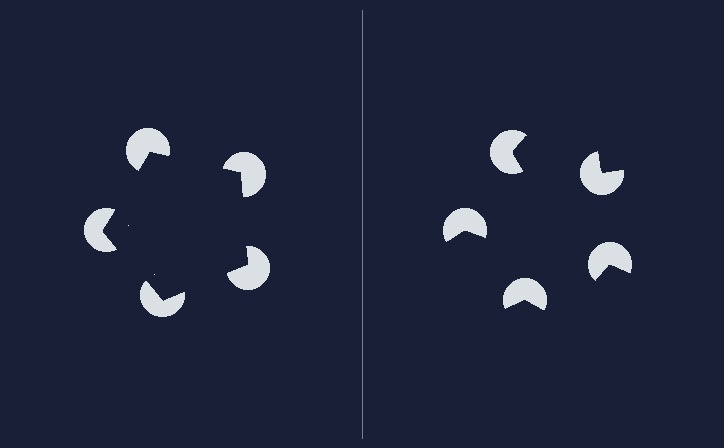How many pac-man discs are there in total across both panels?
10 — 5 on each side.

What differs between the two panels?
The pac-man discs are positioned identically on both sides; only the wedge orientations differ. On the left they align to a pentagon; on the right they are misaligned.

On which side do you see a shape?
An illusory pentagon appears on the left side. On the right side the wedge cuts are rotated, so no coherent shape forms.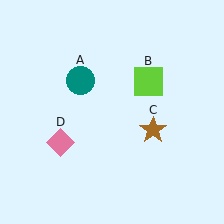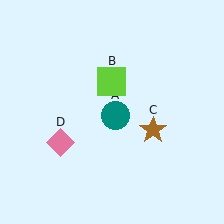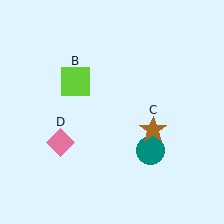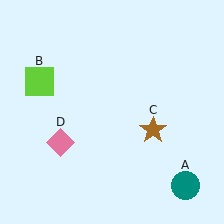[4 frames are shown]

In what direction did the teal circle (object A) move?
The teal circle (object A) moved down and to the right.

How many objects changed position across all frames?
2 objects changed position: teal circle (object A), lime square (object B).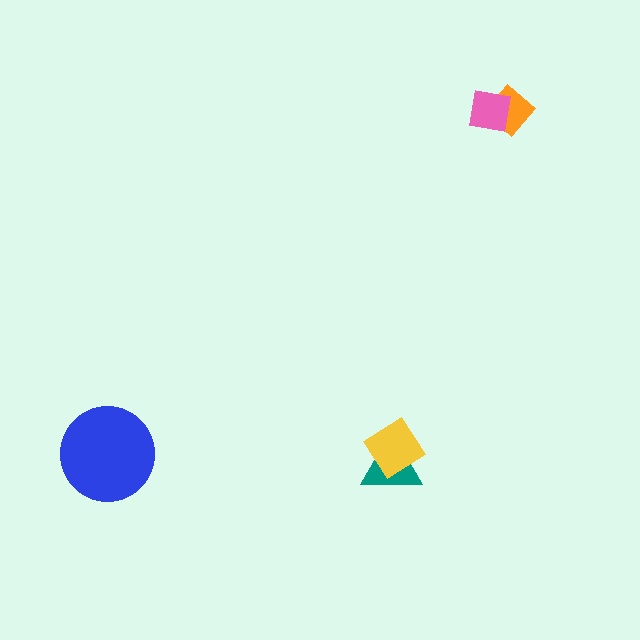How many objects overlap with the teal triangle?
1 object overlaps with the teal triangle.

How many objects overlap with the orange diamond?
1 object overlaps with the orange diamond.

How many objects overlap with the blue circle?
0 objects overlap with the blue circle.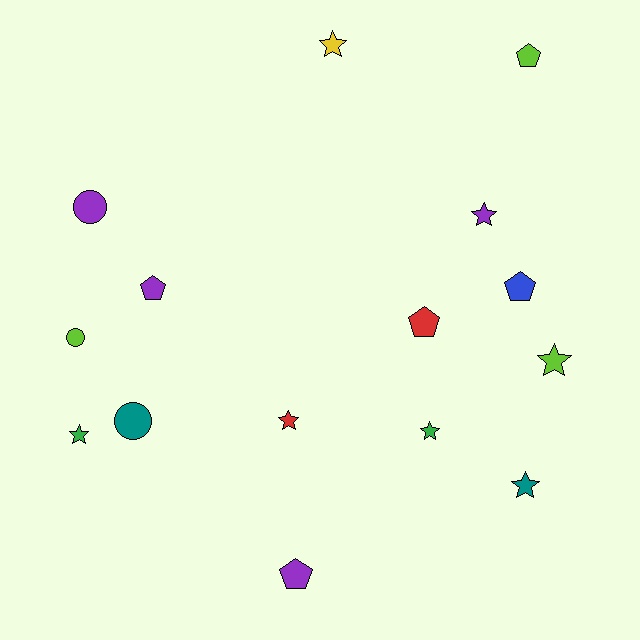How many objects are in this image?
There are 15 objects.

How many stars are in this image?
There are 7 stars.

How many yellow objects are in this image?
There is 1 yellow object.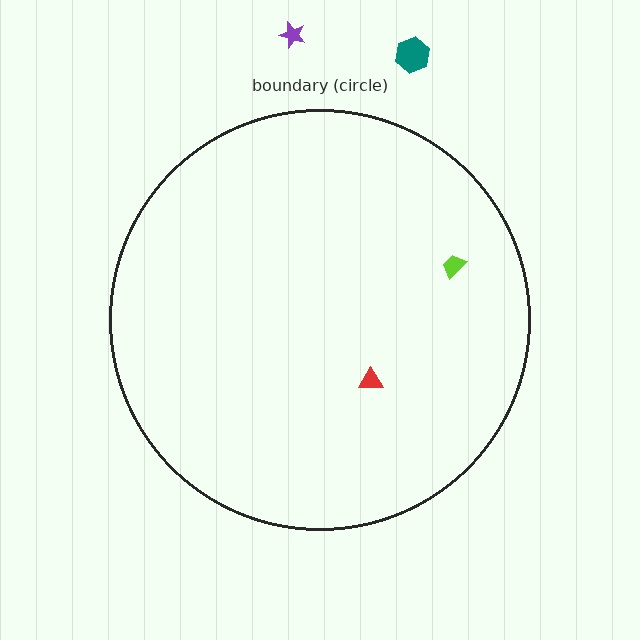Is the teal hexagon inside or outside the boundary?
Outside.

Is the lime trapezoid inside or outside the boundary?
Inside.